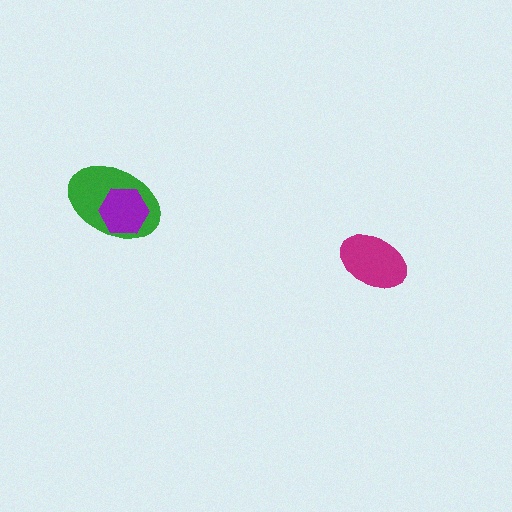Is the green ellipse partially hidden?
Yes, it is partially covered by another shape.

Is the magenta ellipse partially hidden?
No, no other shape covers it.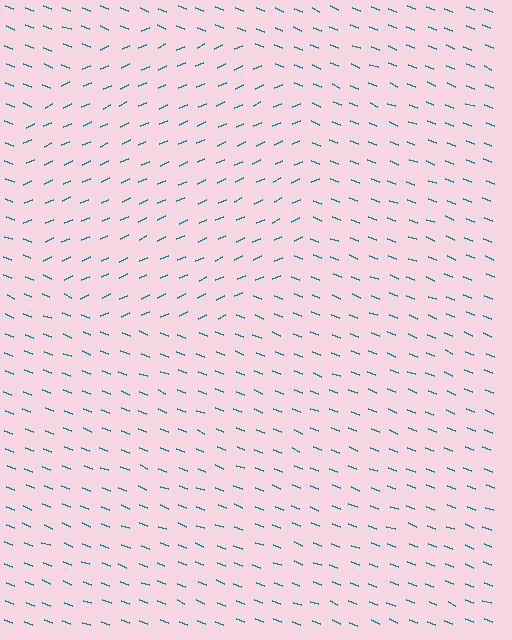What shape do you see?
I see a circle.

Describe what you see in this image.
The image is filled with small teal line segments. A circle region in the image has lines oriented differently from the surrounding lines, creating a visible texture boundary.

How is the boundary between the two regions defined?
The boundary is defined purely by a change in line orientation (approximately 45 degrees difference). All lines are the same color and thickness.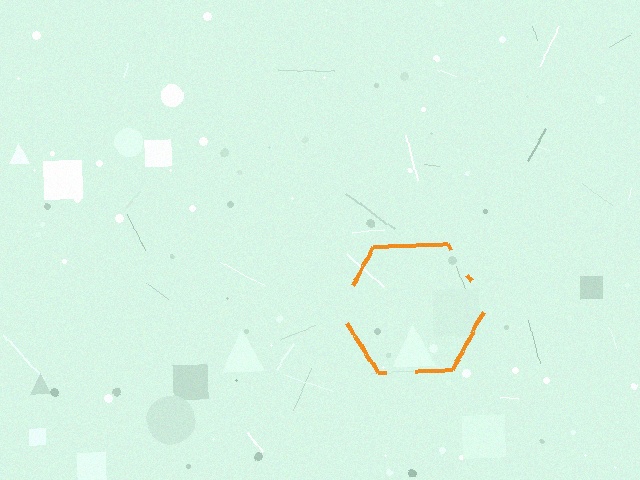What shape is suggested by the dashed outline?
The dashed outline suggests a hexagon.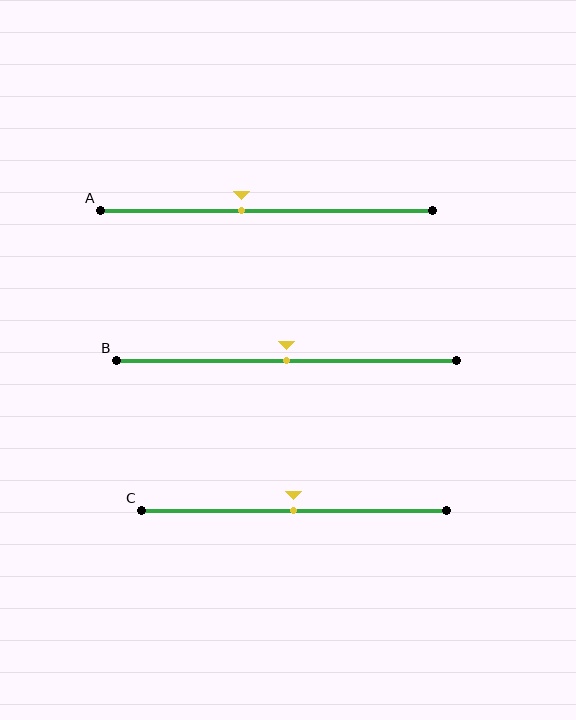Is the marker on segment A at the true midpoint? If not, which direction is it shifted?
No, the marker on segment A is shifted to the left by about 8% of the segment length.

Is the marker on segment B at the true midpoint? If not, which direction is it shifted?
Yes, the marker on segment B is at the true midpoint.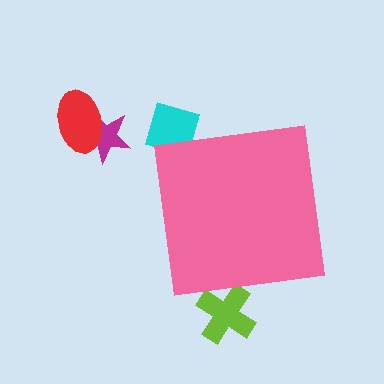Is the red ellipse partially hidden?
No, the red ellipse is fully visible.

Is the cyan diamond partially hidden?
Yes, the cyan diamond is partially hidden behind the pink square.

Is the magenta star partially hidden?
No, the magenta star is fully visible.